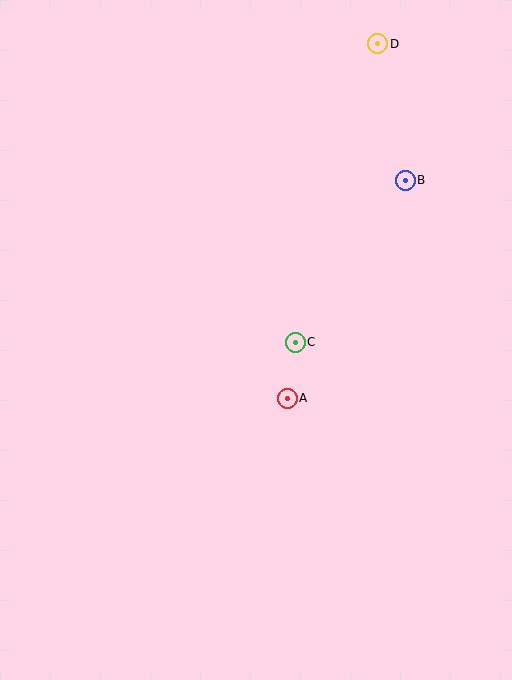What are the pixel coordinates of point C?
Point C is at (295, 342).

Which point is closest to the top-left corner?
Point D is closest to the top-left corner.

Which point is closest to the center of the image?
Point C at (295, 342) is closest to the center.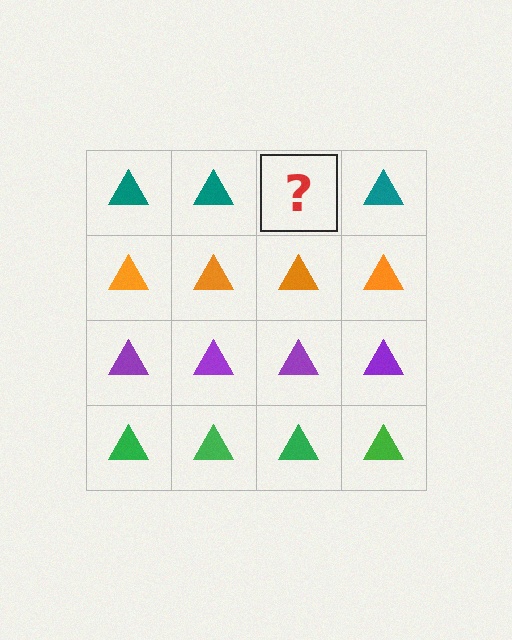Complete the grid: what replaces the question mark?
The question mark should be replaced with a teal triangle.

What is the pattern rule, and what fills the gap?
The rule is that each row has a consistent color. The gap should be filled with a teal triangle.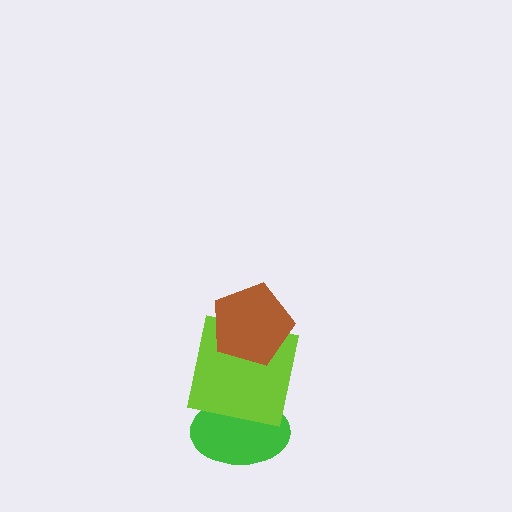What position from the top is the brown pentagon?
The brown pentagon is 1st from the top.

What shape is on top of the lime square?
The brown pentagon is on top of the lime square.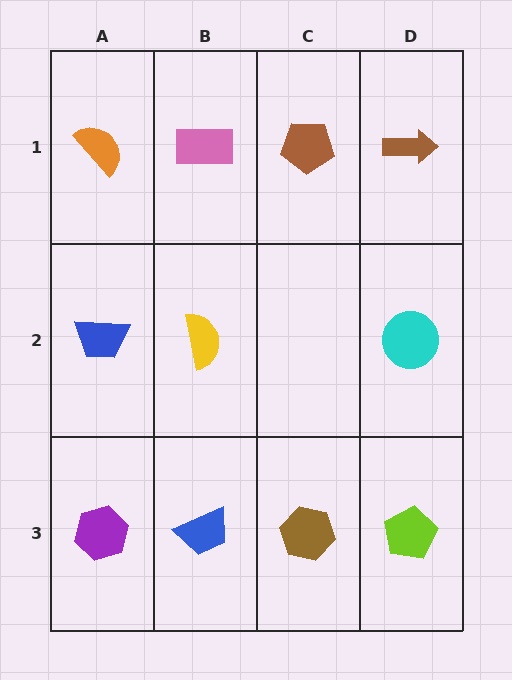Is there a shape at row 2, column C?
No, that cell is empty.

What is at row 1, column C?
A brown pentagon.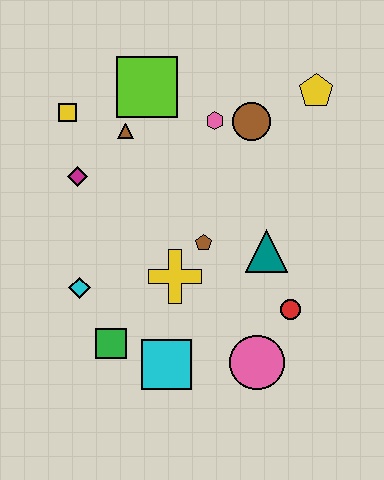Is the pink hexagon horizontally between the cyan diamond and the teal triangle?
Yes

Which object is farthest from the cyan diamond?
The yellow pentagon is farthest from the cyan diamond.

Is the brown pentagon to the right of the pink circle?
No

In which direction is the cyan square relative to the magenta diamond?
The cyan square is below the magenta diamond.